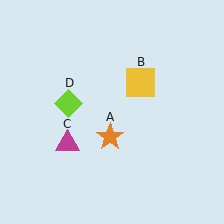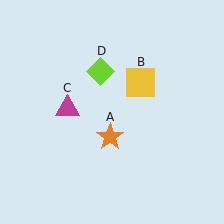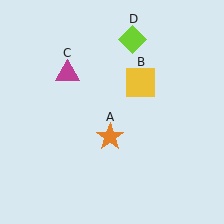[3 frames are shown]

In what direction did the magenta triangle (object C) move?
The magenta triangle (object C) moved up.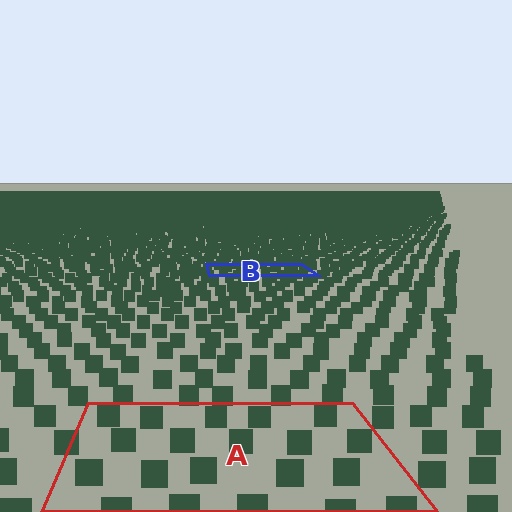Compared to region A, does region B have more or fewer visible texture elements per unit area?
Region B has more texture elements per unit area — they are packed more densely because it is farther away.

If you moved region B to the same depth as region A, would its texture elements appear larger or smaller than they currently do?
They would appear larger. At a closer depth, the same texture elements are projected at a bigger on-screen size.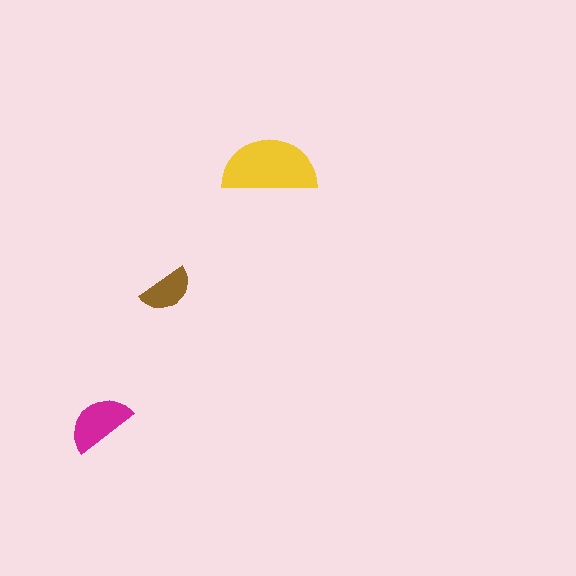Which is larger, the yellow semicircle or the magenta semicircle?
The yellow one.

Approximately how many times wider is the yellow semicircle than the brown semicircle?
About 2 times wider.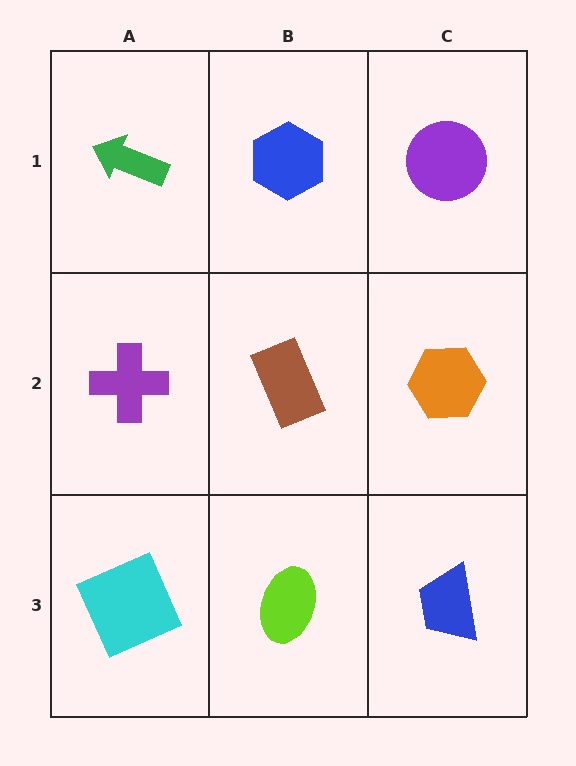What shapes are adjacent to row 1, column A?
A purple cross (row 2, column A), a blue hexagon (row 1, column B).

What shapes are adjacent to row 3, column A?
A purple cross (row 2, column A), a lime ellipse (row 3, column B).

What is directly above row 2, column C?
A purple circle.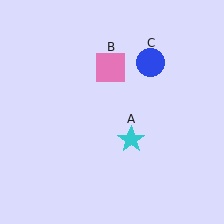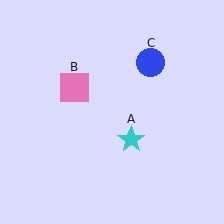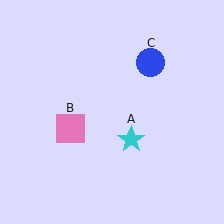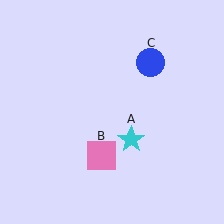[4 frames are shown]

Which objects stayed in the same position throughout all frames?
Cyan star (object A) and blue circle (object C) remained stationary.